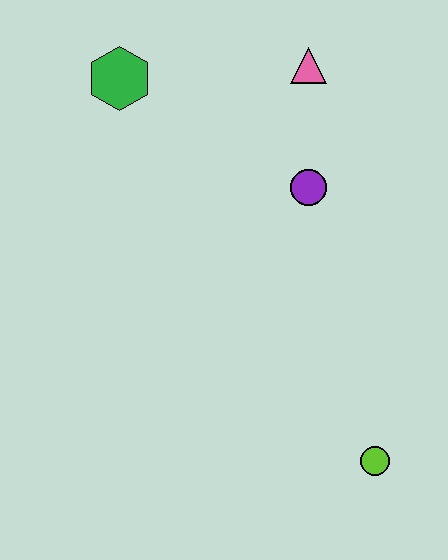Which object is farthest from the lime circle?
The green hexagon is farthest from the lime circle.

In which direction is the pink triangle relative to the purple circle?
The pink triangle is above the purple circle.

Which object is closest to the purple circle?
The pink triangle is closest to the purple circle.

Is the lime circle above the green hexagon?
No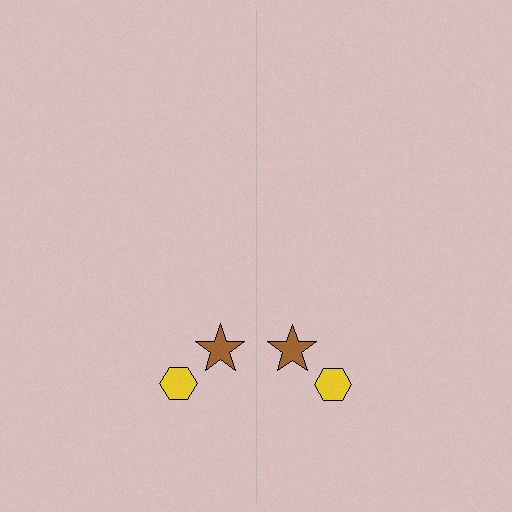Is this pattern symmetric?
Yes, this pattern has bilateral (reflection) symmetry.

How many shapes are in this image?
There are 4 shapes in this image.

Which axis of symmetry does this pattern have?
The pattern has a vertical axis of symmetry running through the center of the image.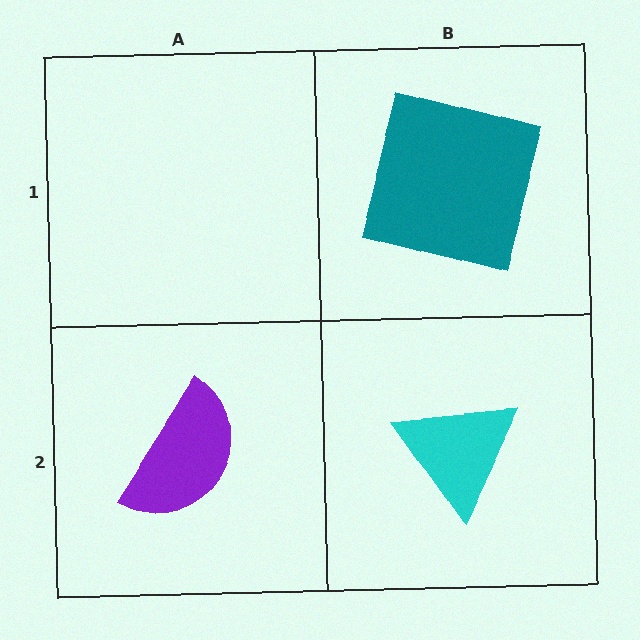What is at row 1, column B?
A teal square.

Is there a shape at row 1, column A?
No, that cell is empty.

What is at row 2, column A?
A purple semicircle.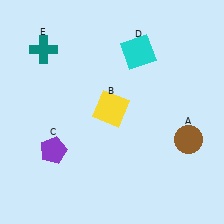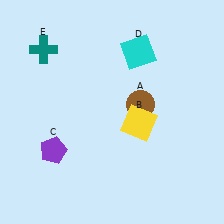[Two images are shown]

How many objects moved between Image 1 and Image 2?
2 objects moved between the two images.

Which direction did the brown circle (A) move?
The brown circle (A) moved left.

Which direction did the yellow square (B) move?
The yellow square (B) moved right.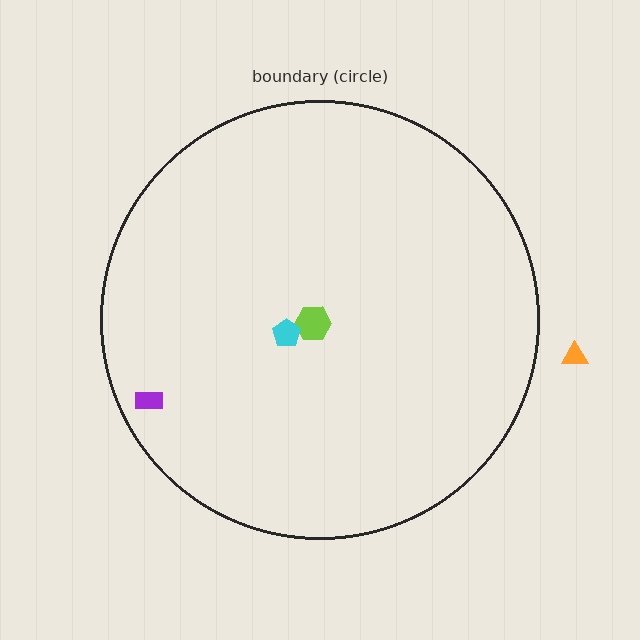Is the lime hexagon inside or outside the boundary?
Inside.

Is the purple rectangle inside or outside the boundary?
Inside.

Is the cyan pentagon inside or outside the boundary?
Inside.